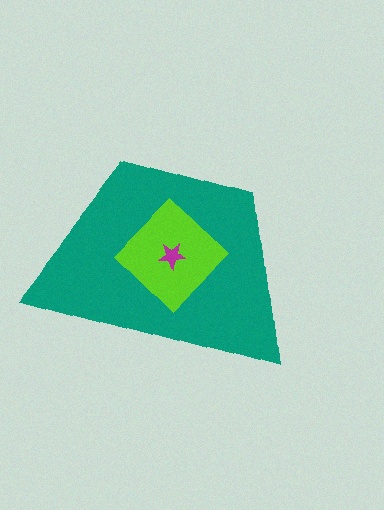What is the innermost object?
The magenta star.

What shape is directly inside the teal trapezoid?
The lime diamond.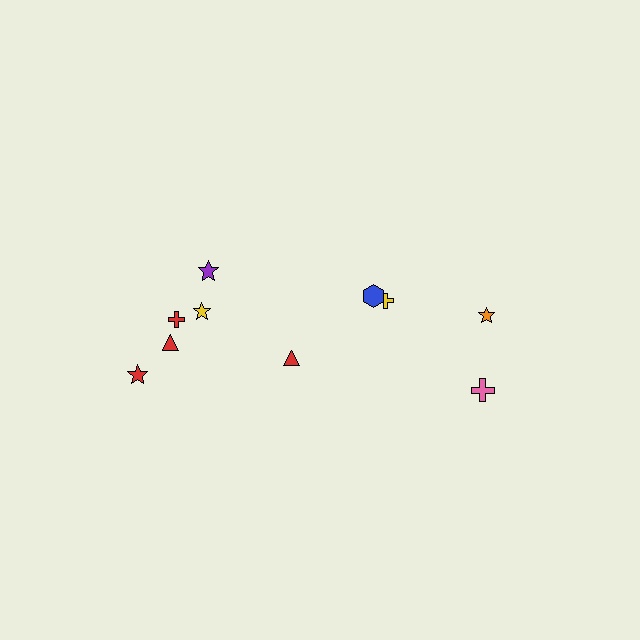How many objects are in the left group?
There are 6 objects.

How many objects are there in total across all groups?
There are 10 objects.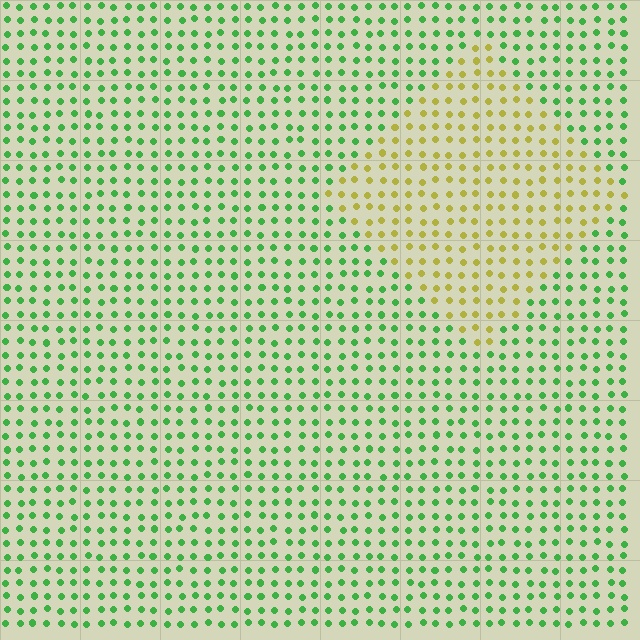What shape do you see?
I see a diamond.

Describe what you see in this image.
The image is filled with small green elements in a uniform arrangement. A diamond-shaped region is visible where the elements are tinted to a slightly different hue, forming a subtle color boundary.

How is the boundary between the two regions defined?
The boundary is defined purely by a slight shift in hue (about 63 degrees). Spacing, size, and orientation are identical on both sides.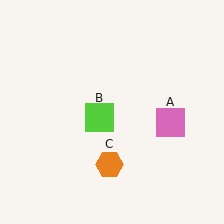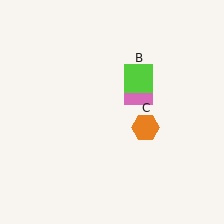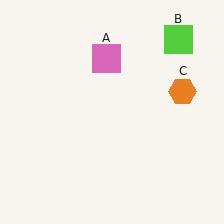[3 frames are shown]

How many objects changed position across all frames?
3 objects changed position: pink square (object A), lime square (object B), orange hexagon (object C).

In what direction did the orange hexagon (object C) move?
The orange hexagon (object C) moved up and to the right.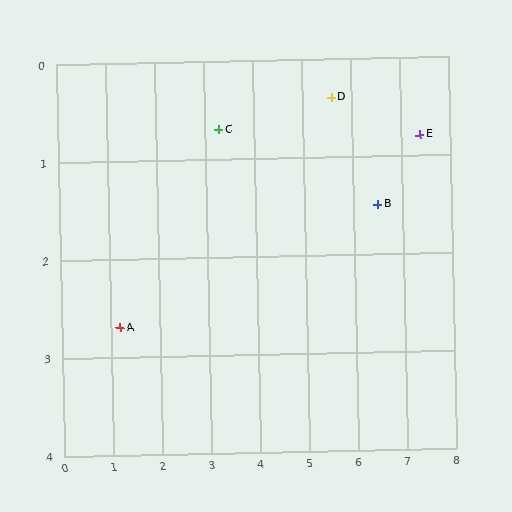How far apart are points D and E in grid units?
Points D and E are about 1.8 grid units apart.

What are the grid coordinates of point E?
Point E is at approximately (7.4, 0.8).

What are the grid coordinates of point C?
Point C is at approximately (3.3, 0.7).